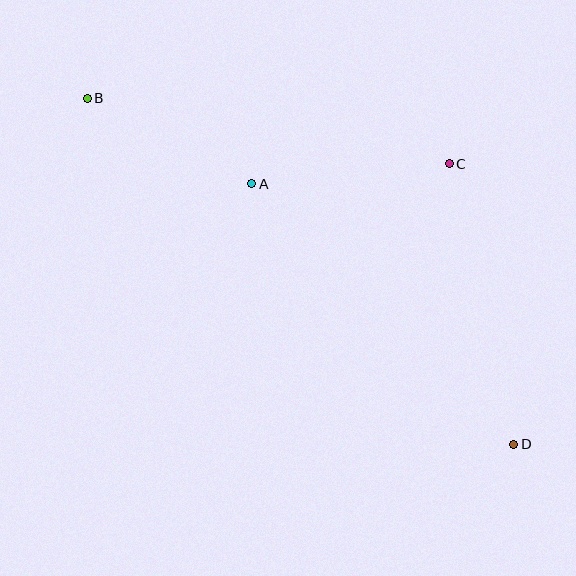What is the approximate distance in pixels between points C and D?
The distance between C and D is approximately 288 pixels.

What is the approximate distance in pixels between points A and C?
The distance between A and C is approximately 198 pixels.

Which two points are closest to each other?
Points A and B are closest to each other.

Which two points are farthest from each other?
Points B and D are farthest from each other.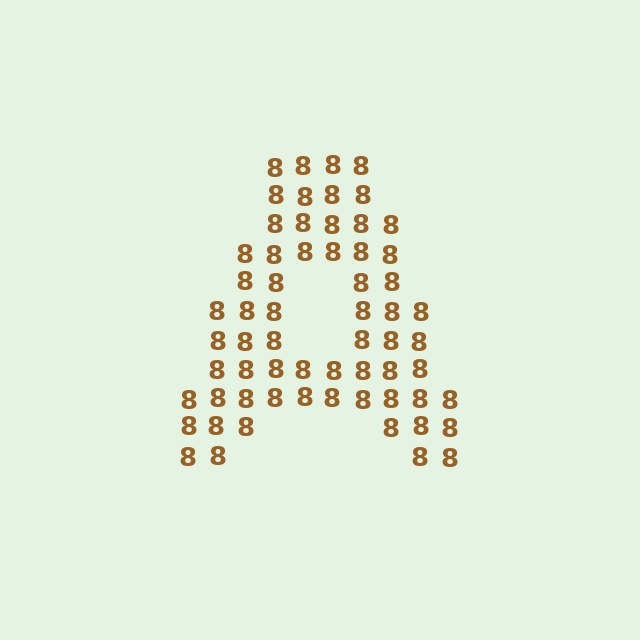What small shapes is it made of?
It is made of small digit 8's.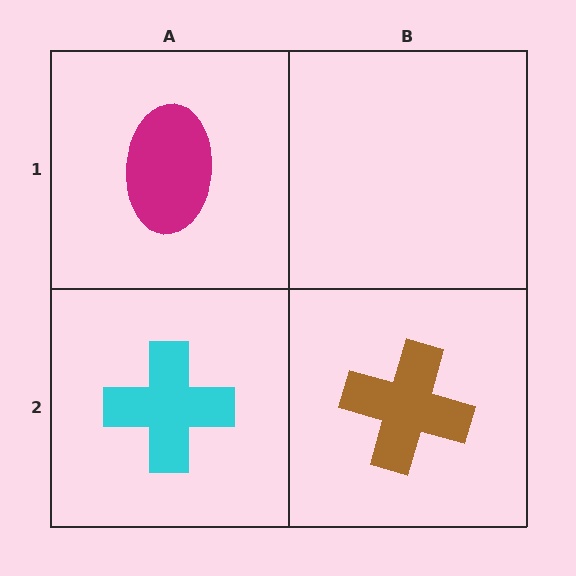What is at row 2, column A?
A cyan cross.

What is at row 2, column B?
A brown cross.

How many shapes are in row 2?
2 shapes.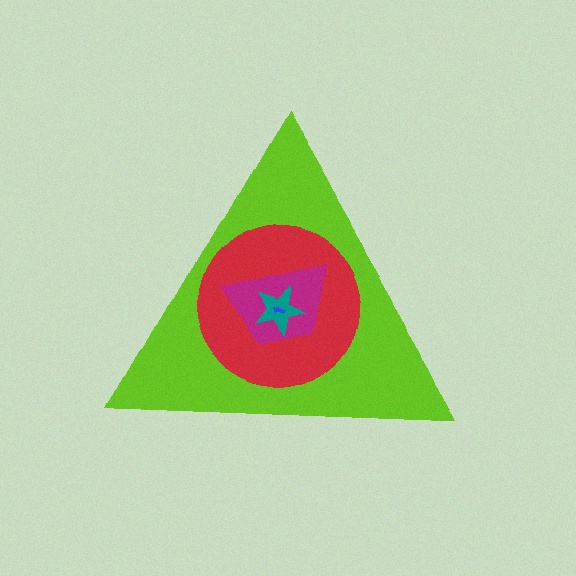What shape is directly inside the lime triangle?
The red circle.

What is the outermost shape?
The lime triangle.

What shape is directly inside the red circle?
The magenta trapezoid.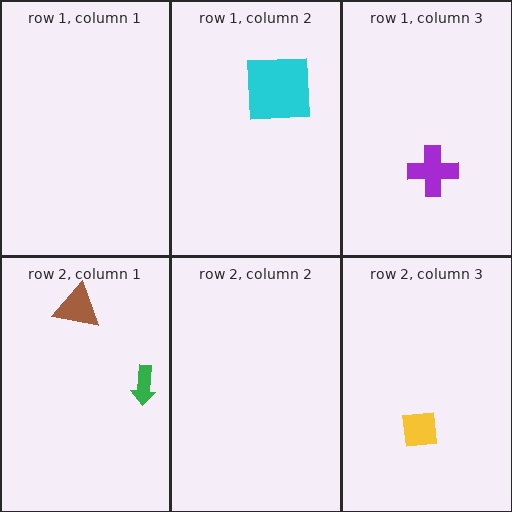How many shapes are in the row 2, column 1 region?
2.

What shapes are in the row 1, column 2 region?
The cyan square.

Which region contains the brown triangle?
The row 2, column 1 region.